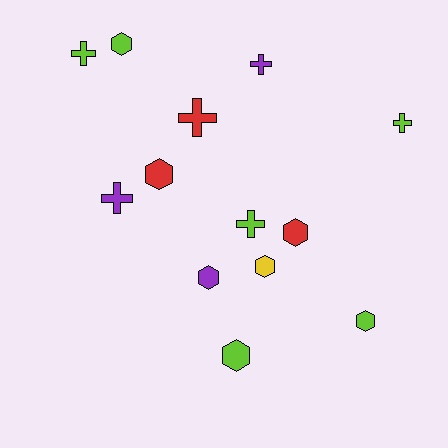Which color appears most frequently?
Lime, with 6 objects.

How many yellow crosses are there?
There are no yellow crosses.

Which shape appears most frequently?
Hexagon, with 7 objects.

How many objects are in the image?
There are 13 objects.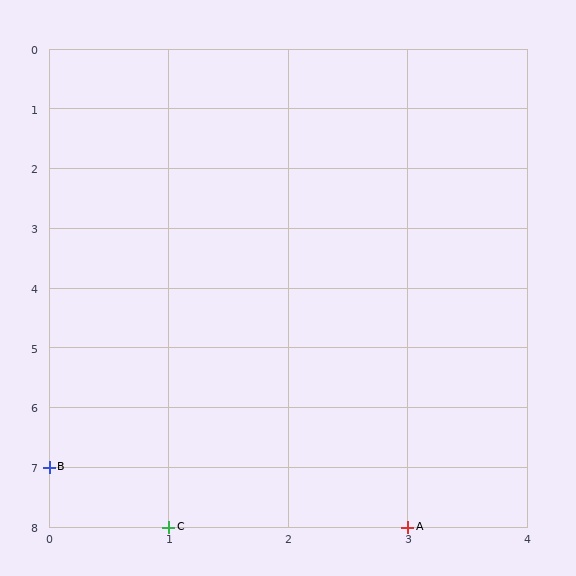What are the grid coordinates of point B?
Point B is at grid coordinates (0, 7).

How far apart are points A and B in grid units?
Points A and B are 3 columns and 1 row apart (about 3.2 grid units diagonally).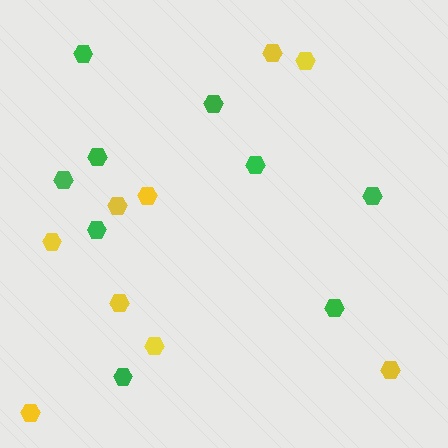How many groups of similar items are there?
There are 2 groups: one group of green hexagons (9) and one group of yellow hexagons (9).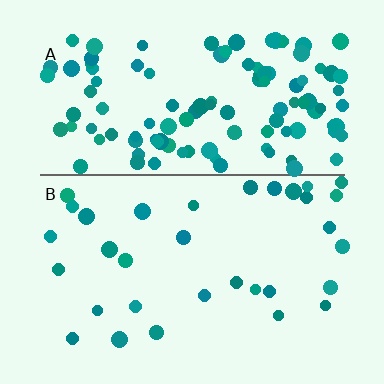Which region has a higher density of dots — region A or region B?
A (the top).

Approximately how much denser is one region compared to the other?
Approximately 3.6× — region A over region B.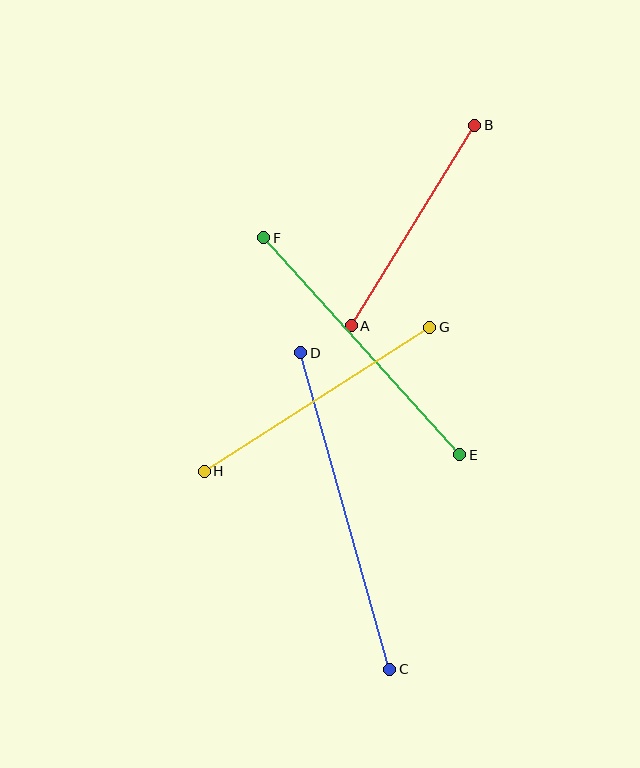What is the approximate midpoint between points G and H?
The midpoint is at approximately (317, 399) pixels.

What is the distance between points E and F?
The distance is approximately 292 pixels.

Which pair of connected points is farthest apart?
Points C and D are farthest apart.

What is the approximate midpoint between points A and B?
The midpoint is at approximately (413, 226) pixels.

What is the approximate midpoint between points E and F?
The midpoint is at approximately (362, 346) pixels.